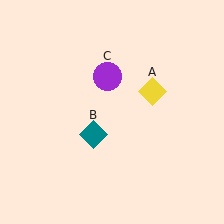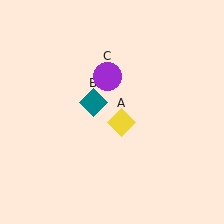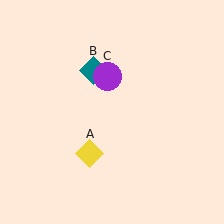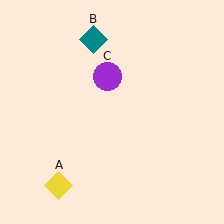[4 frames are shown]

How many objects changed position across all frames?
2 objects changed position: yellow diamond (object A), teal diamond (object B).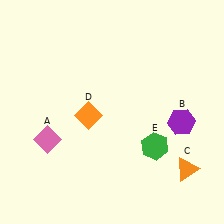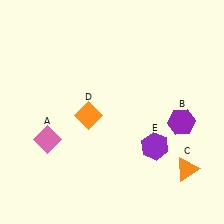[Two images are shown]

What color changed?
The hexagon (E) changed from green in Image 1 to purple in Image 2.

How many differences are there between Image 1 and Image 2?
There is 1 difference between the two images.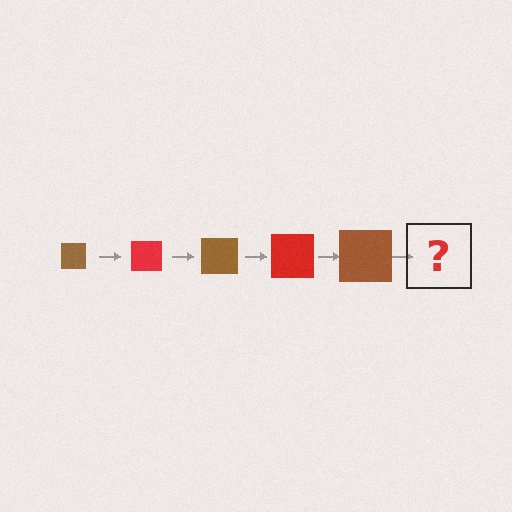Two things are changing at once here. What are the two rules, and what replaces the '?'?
The two rules are that the square grows larger each step and the color cycles through brown and red. The '?' should be a red square, larger than the previous one.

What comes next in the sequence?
The next element should be a red square, larger than the previous one.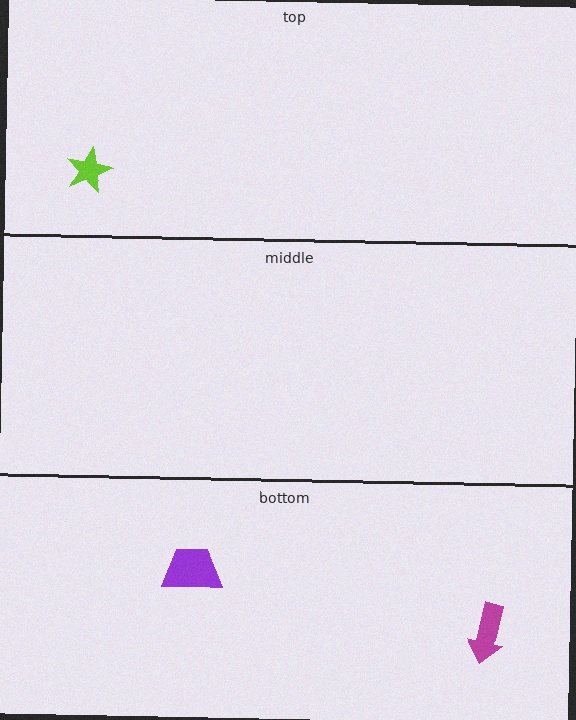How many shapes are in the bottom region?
2.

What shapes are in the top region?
The lime star.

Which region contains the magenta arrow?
The bottom region.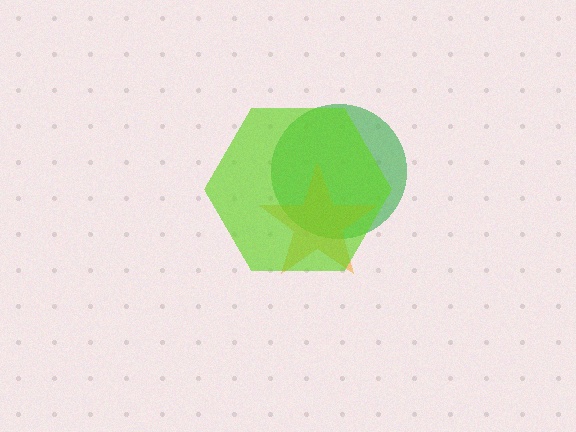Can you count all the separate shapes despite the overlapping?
Yes, there are 3 separate shapes.